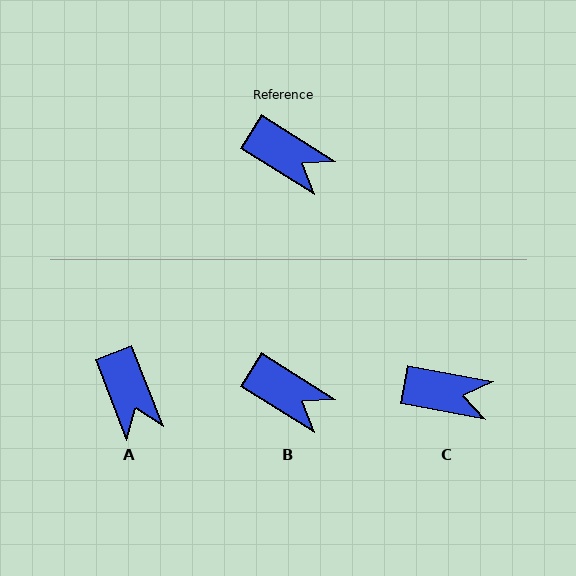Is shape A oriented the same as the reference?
No, it is off by about 37 degrees.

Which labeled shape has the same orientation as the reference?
B.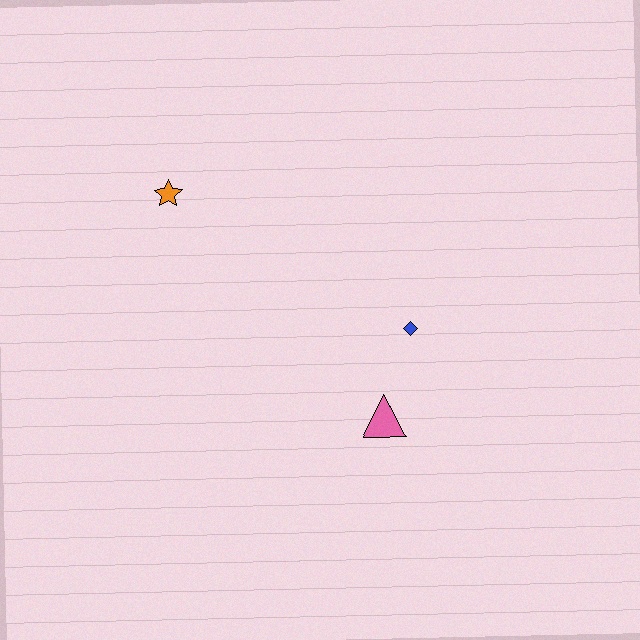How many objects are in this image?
There are 3 objects.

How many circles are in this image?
There are no circles.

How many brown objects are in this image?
There are no brown objects.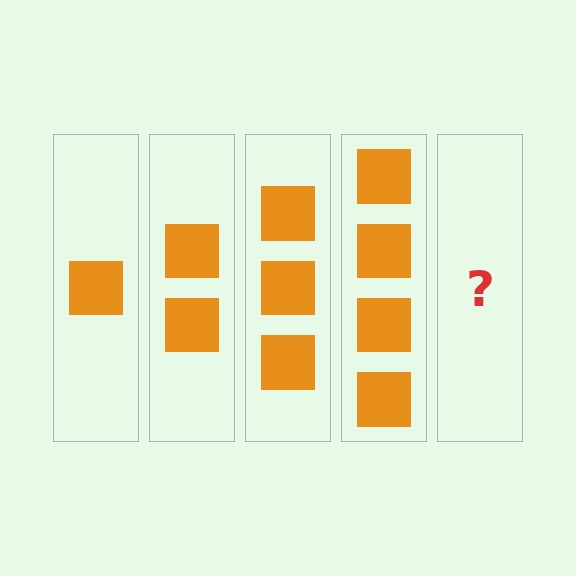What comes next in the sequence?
The next element should be 5 squares.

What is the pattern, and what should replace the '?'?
The pattern is that each step adds one more square. The '?' should be 5 squares.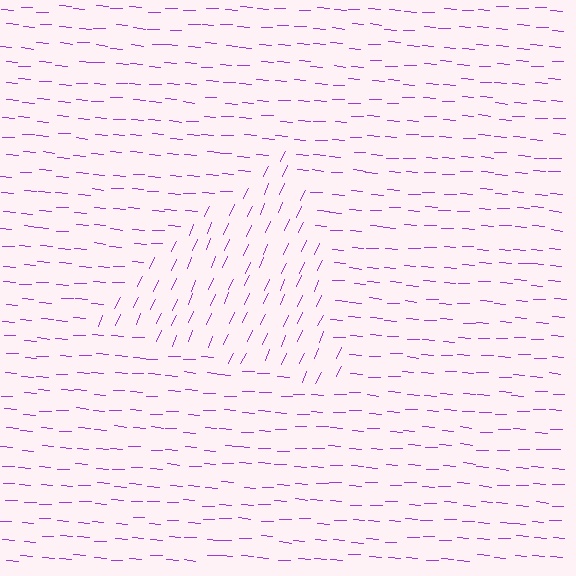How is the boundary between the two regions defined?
The boundary is defined purely by a change in line orientation (approximately 70 degrees difference). All lines are the same color and thickness.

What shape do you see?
I see a triangle.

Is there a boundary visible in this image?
Yes, there is a texture boundary formed by a change in line orientation.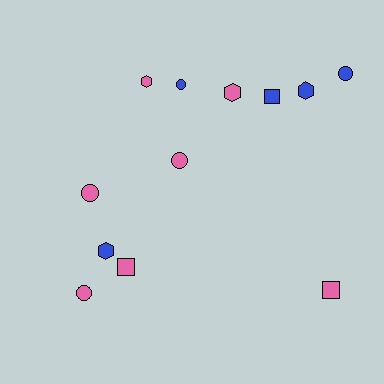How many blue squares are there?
There is 1 blue square.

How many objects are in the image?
There are 12 objects.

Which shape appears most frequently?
Circle, with 5 objects.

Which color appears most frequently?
Pink, with 7 objects.